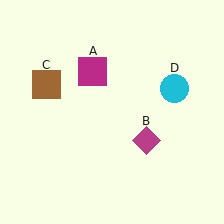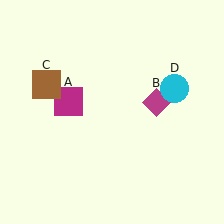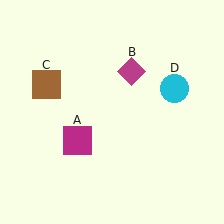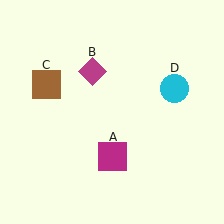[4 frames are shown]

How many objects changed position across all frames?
2 objects changed position: magenta square (object A), magenta diamond (object B).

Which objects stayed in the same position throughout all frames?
Brown square (object C) and cyan circle (object D) remained stationary.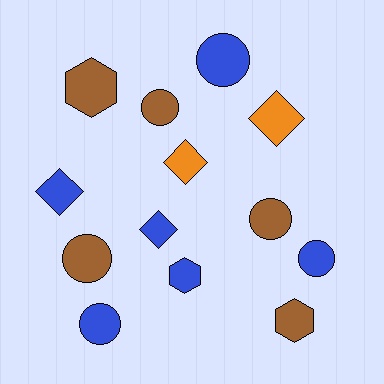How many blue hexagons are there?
There is 1 blue hexagon.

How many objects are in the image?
There are 13 objects.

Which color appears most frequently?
Blue, with 6 objects.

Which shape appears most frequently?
Circle, with 6 objects.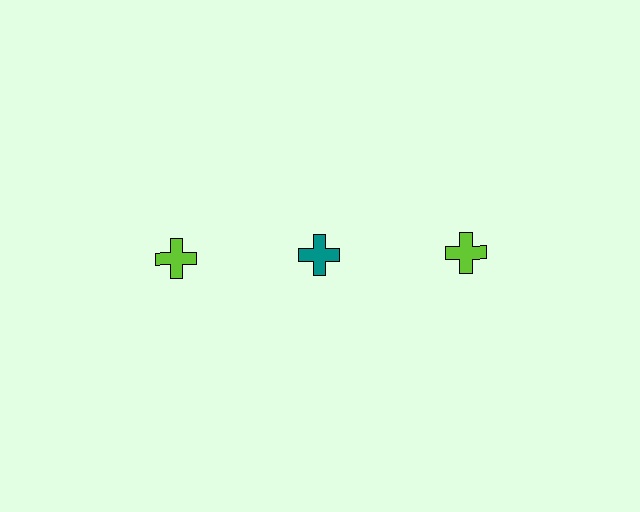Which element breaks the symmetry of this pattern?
The teal cross in the top row, second from left column breaks the symmetry. All other shapes are lime crosses.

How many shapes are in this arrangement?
There are 3 shapes arranged in a grid pattern.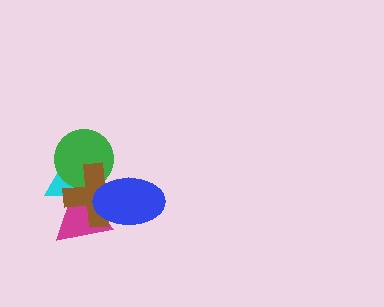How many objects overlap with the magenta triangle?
3 objects overlap with the magenta triangle.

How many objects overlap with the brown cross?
4 objects overlap with the brown cross.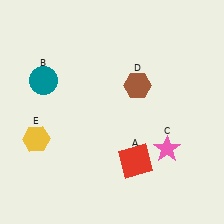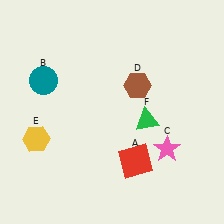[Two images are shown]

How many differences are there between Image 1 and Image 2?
There is 1 difference between the two images.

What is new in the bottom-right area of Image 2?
A green triangle (F) was added in the bottom-right area of Image 2.